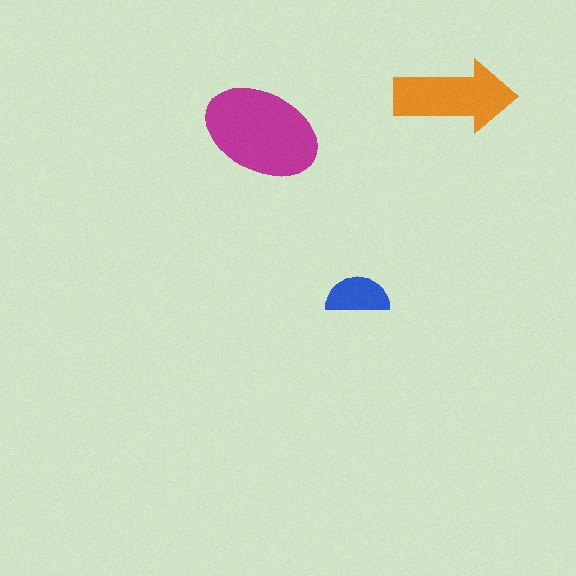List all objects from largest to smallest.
The magenta ellipse, the orange arrow, the blue semicircle.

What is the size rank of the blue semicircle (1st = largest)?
3rd.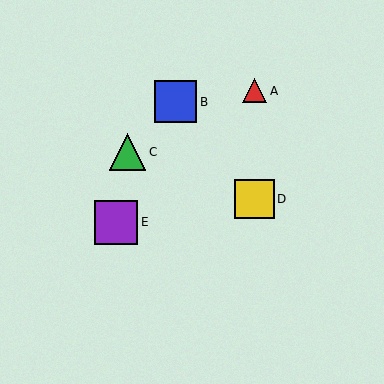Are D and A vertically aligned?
Yes, both are at x≈255.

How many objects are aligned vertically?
2 objects (A, D) are aligned vertically.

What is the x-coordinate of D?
Object D is at x≈255.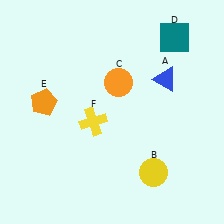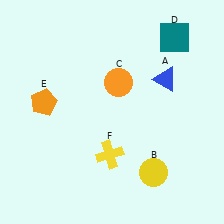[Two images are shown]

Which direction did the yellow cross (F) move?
The yellow cross (F) moved down.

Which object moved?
The yellow cross (F) moved down.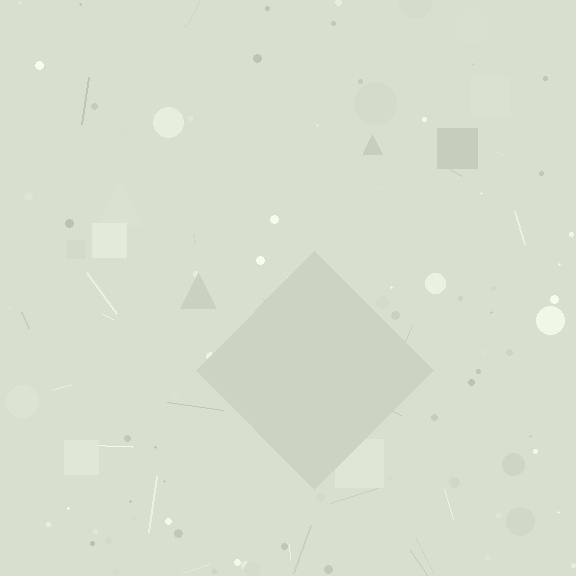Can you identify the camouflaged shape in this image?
The camouflaged shape is a diamond.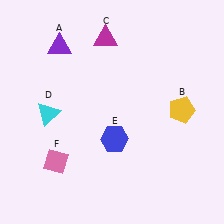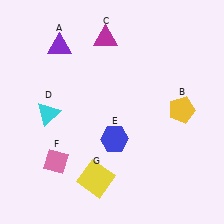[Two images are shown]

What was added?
A yellow square (G) was added in Image 2.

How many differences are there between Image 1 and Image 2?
There is 1 difference between the two images.